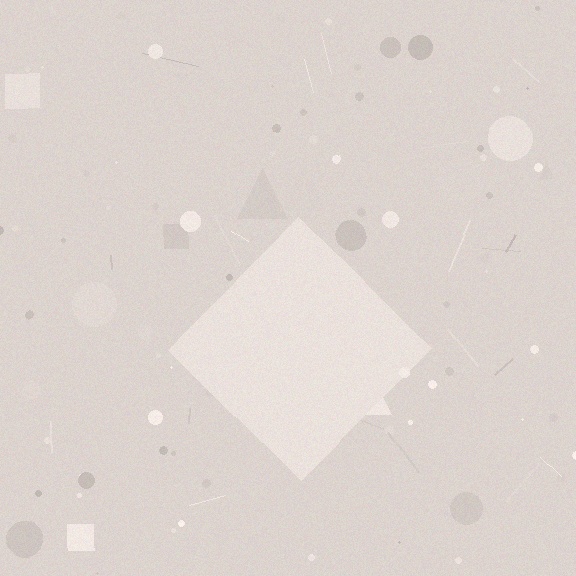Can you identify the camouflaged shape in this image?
The camouflaged shape is a diamond.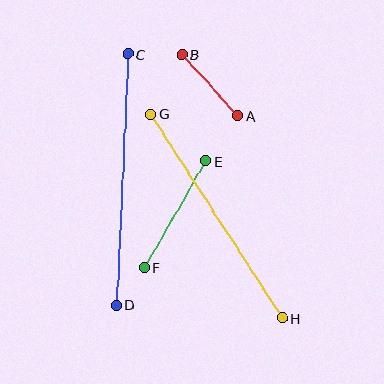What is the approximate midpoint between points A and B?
The midpoint is at approximately (210, 85) pixels.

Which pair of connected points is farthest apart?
Points C and D are farthest apart.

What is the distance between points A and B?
The distance is approximately 83 pixels.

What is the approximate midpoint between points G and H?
The midpoint is at approximately (217, 216) pixels.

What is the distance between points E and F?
The distance is approximately 123 pixels.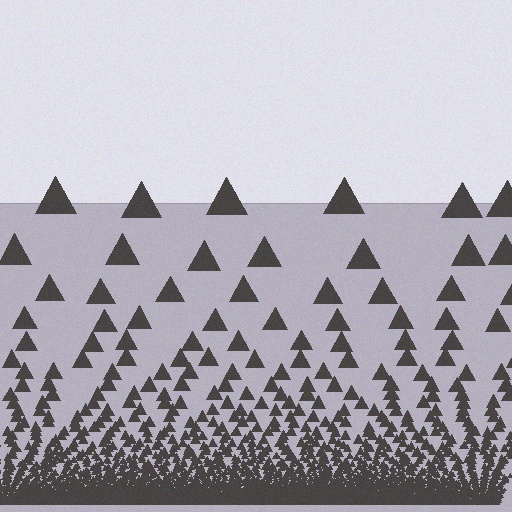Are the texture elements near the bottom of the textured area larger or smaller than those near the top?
Smaller. The gradient is inverted — elements near the bottom are smaller and denser.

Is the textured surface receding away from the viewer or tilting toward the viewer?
The surface appears to tilt toward the viewer. Texture elements get larger and sparser toward the top.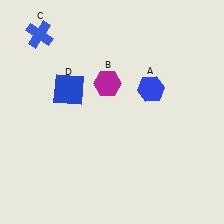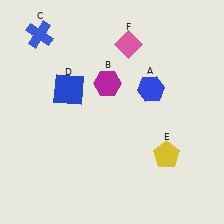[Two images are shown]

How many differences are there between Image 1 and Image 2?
There are 2 differences between the two images.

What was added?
A yellow pentagon (E), a pink diamond (F) were added in Image 2.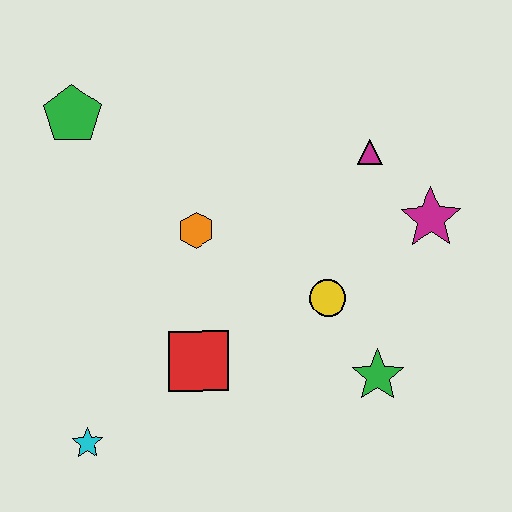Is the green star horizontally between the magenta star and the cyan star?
Yes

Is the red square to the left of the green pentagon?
No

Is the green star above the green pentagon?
No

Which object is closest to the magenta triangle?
The magenta star is closest to the magenta triangle.